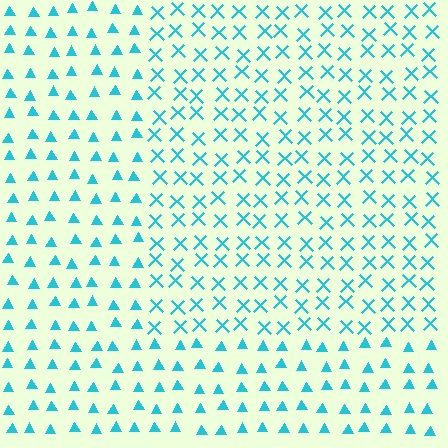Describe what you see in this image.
The image is filled with small cyan elements arranged in a uniform grid. A rectangle-shaped region contains X marks, while the surrounding area contains triangles. The boundary is defined purely by the change in element shape.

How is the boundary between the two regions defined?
The boundary is defined by a change in element shape: X marks inside vs. triangles outside. All elements share the same color and spacing.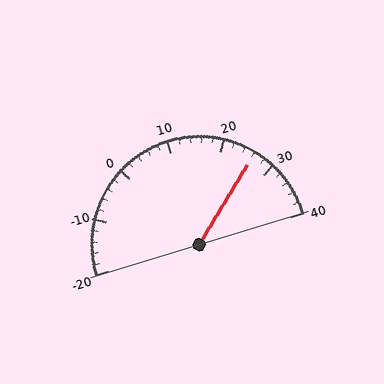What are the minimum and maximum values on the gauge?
The gauge ranges from -20 to 40.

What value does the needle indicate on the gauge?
The needle indicates approximately 26.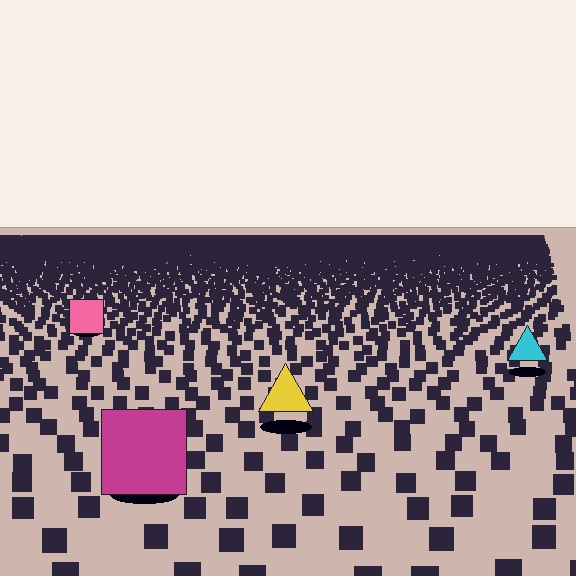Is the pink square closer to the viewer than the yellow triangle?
No. The yellow triangle is closer — you can tell from the texture gradient: the ground texture is coarser near it.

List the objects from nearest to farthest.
From nearest to farthest: the magenta square, the yellow triangle, the cyan triangle, the pink square.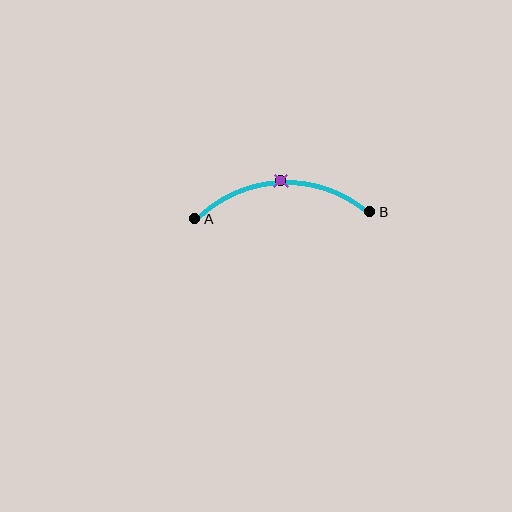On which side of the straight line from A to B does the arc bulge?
The arc bulges above the straight line connecting A and B.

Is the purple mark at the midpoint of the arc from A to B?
Yes. The purple mark lies on the arc at equal arc-length from both A and B — it is the arc midpoint.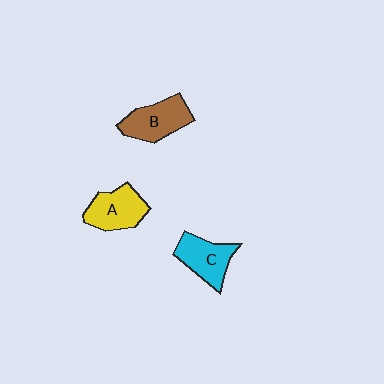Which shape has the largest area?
Shape B (brown).